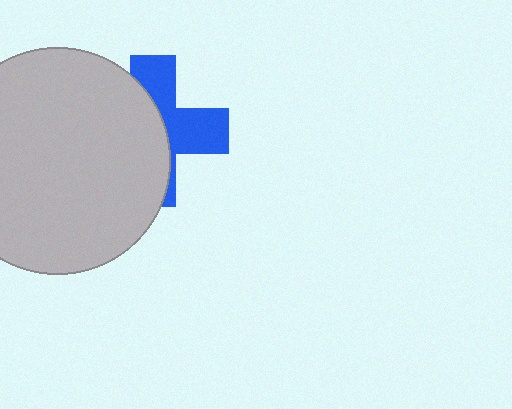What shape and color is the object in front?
The object in front is a light gray circle.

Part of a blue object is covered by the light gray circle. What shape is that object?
It is a cross.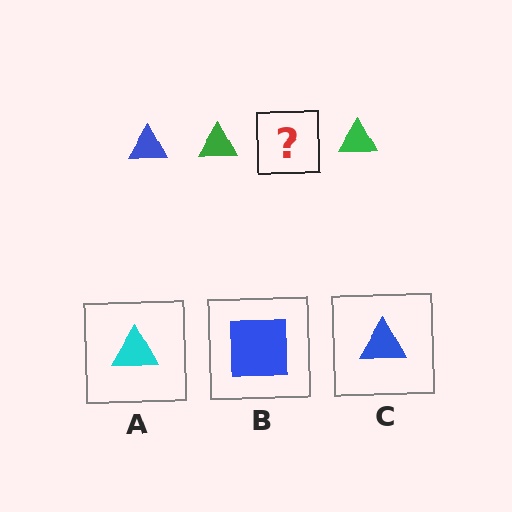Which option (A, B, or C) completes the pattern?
C.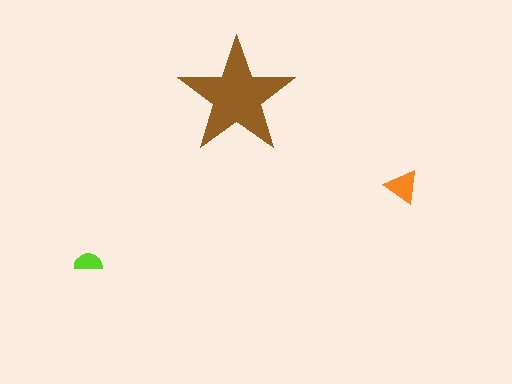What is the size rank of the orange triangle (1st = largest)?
2nd.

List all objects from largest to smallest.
The brown star, the orange triangle, the lime semicircle.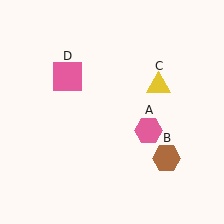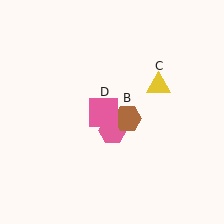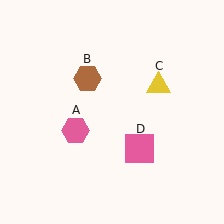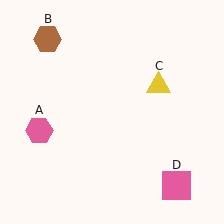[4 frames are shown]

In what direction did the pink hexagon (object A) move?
The pink hexagon (object A) moved left.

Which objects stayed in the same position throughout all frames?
Yellow triangle (object C) remained stationary.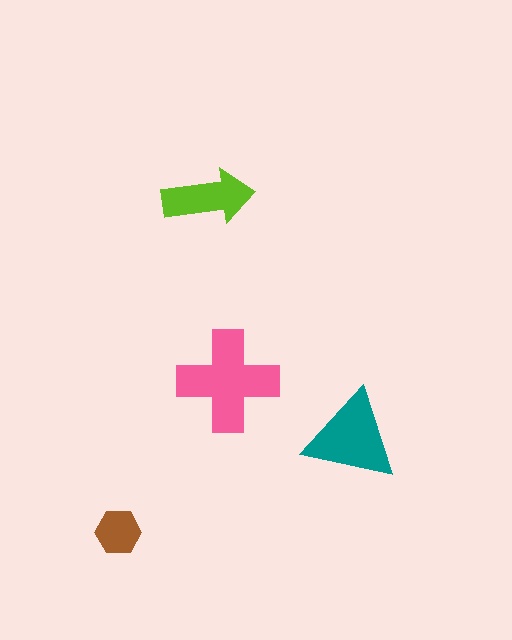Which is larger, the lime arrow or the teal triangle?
The teal triangle.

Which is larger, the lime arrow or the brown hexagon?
The lime arrow.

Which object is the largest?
The pink cross.